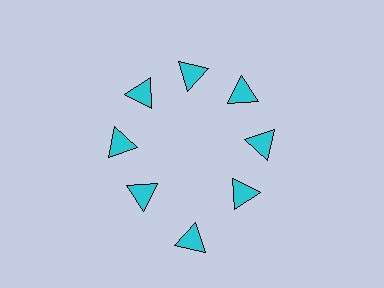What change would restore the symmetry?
The symmetry would be restored by moving it inward, back onto the ring so that all 8 triangles sit at equal angles and equal distance from the center.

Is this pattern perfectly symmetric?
No. The 8 cyan triangles are arranged in a ring, but one element near the 6 o'clock position is pushed outward from the center, breaking the 8-fold rotational symmetry.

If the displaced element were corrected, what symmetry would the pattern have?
It would have 8-fold rotational symmetry — the pattern would map onto itself every 45 degrees.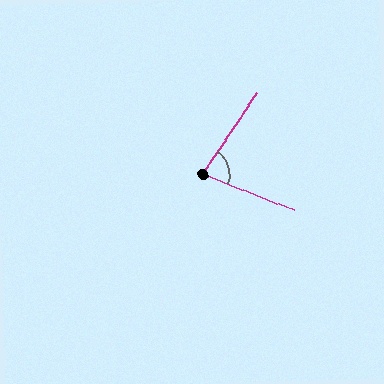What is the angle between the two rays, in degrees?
Approximately 77 degrees.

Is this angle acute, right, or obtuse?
It is acute.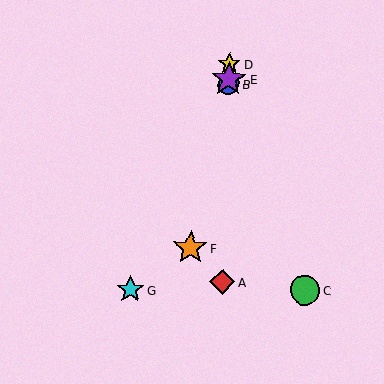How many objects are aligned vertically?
4 objects (A, B, D, E) are aligned vertically.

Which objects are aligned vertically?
Objects A, B, D, E are aligned vertically.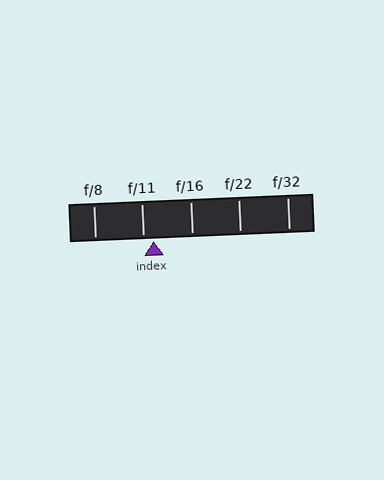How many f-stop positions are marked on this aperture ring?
There are 5 f-stop positions marked.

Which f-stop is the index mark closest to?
The index mark is closest to f/11.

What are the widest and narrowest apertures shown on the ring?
The widest aperture shown is f/8 and the narrowest is f/32.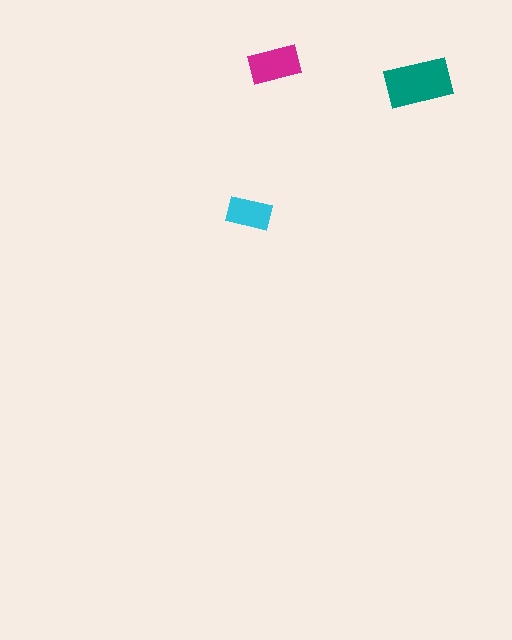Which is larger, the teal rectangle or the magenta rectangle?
The teal one.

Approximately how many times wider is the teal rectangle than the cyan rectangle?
About 1.5 times wider.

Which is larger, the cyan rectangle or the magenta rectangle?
The magenta one.